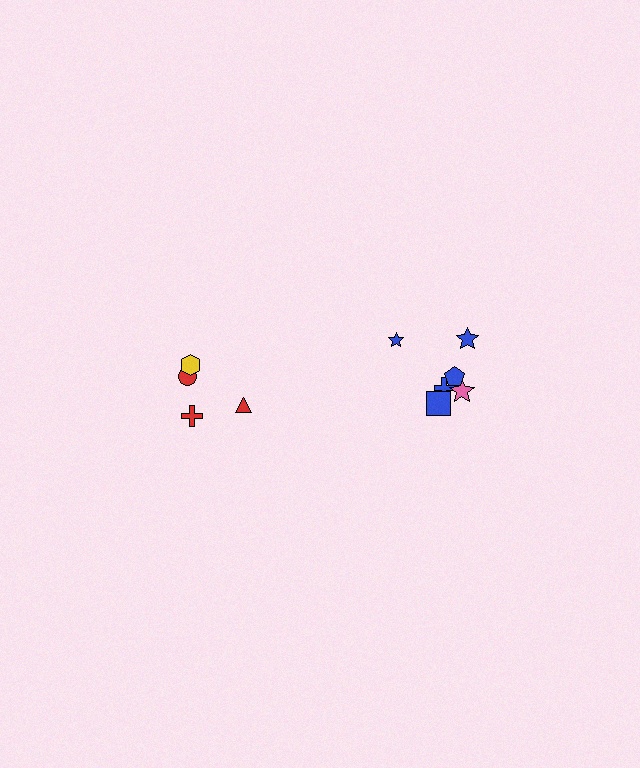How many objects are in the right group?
There are 6 objects.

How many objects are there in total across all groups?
There are 10 objects.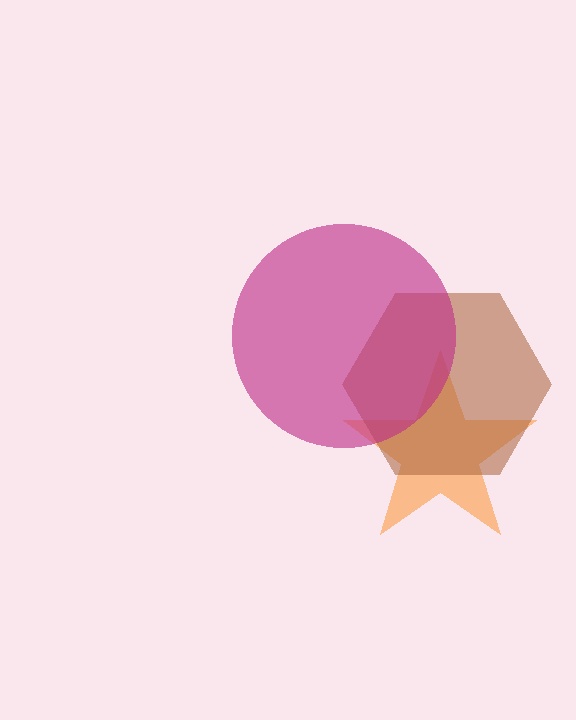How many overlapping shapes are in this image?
There are 3 overlapping shapes in the image.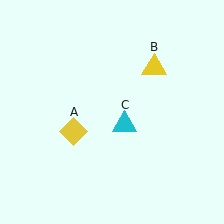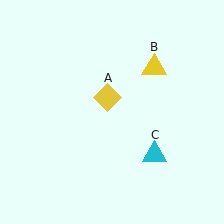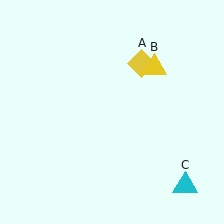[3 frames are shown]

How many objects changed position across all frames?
2 objects changed position: yellow diamond (object A), cyan triangle (object C).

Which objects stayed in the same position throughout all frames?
Yellow triangle (object B) remained stationary.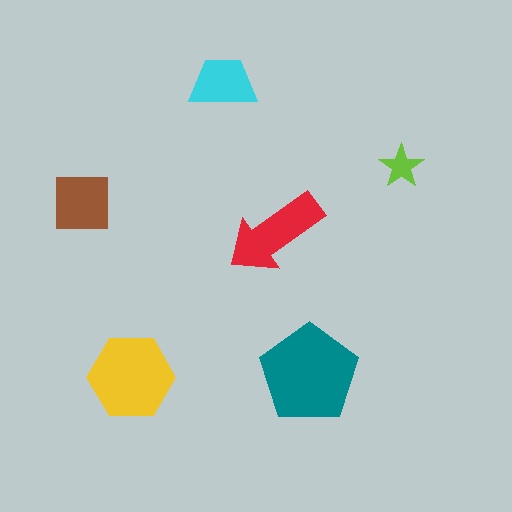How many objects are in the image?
There are 6 objects in the image.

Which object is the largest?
The teal pentagon.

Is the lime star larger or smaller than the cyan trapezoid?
Smaller.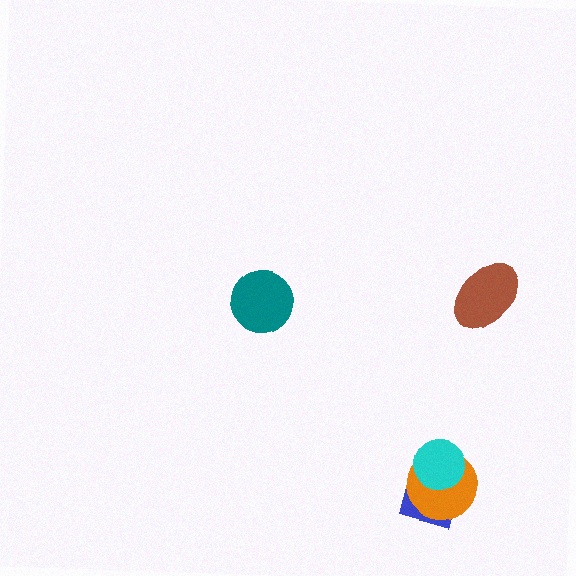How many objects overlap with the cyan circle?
2 objects overlap with the cyan circle.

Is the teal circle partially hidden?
No, no other shape covers it.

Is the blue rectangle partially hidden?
Yes, it is partially covered by another shape.